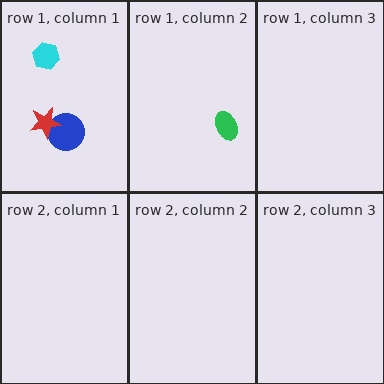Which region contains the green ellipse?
The row 1, column 2 region.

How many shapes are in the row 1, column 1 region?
3.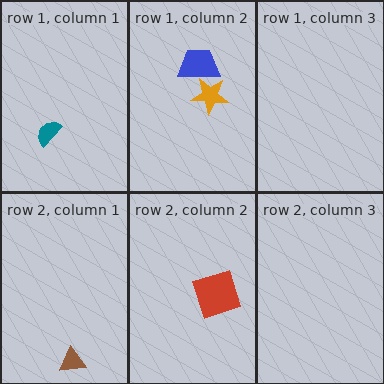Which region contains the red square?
The row 2, column 2 region.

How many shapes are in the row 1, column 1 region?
1.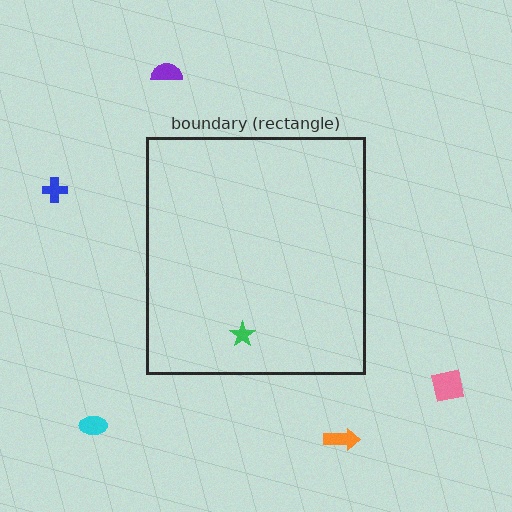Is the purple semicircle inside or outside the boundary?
Outside.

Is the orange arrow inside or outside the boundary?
Outside.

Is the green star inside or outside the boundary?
Inside.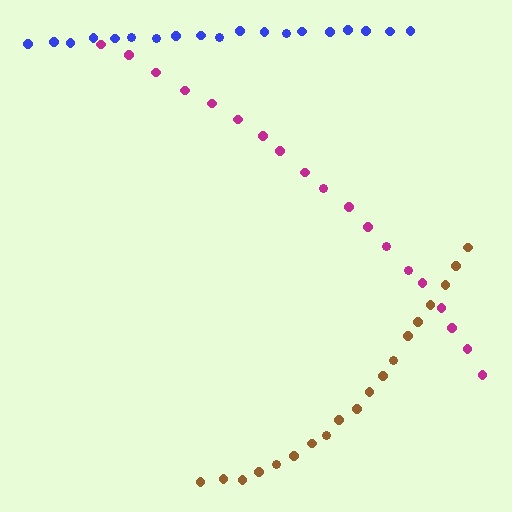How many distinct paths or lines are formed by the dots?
There are 3 distinct paths.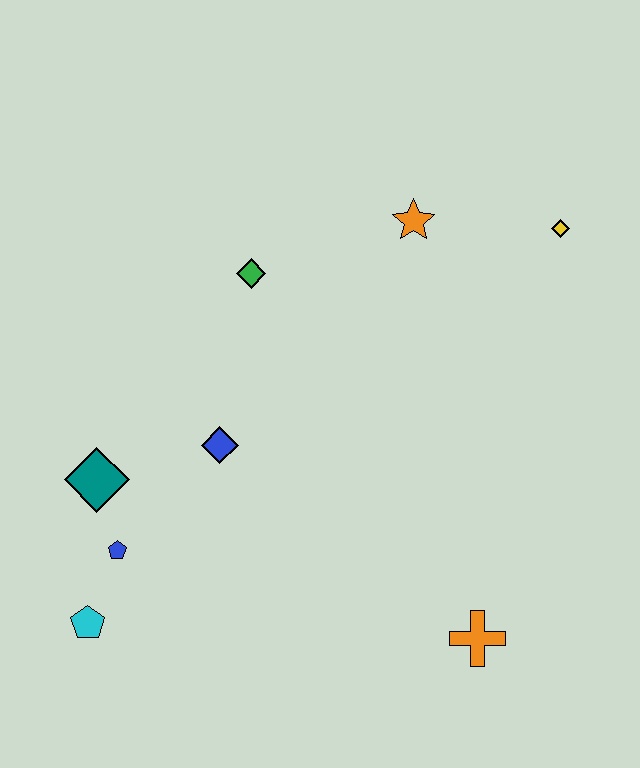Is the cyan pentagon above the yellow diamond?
No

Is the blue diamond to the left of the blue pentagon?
No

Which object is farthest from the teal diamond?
The yellow diamond is farthest from the teal diamond.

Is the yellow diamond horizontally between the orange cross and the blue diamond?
No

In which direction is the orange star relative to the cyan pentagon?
The orange star is above the cyan pentagon.